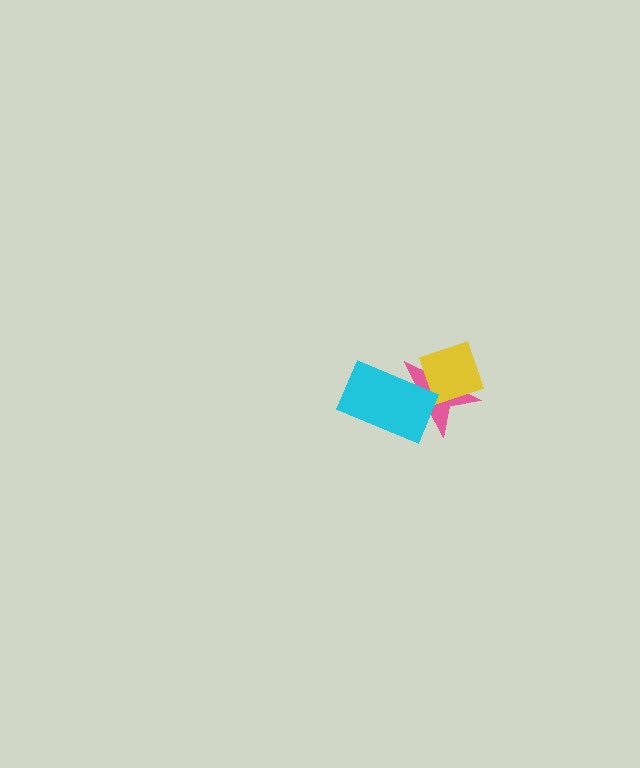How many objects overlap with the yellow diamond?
2 objects overlap with the yellow diamond.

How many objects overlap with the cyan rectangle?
2 objects overlap with the cyan rectangle.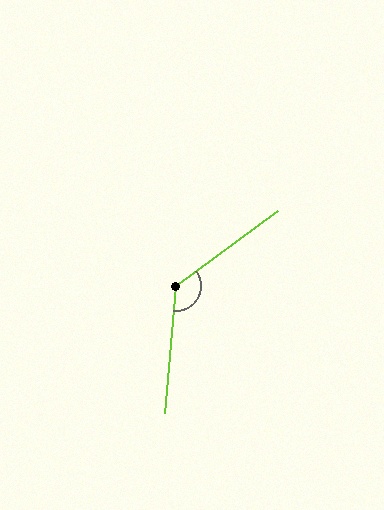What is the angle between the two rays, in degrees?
Approximately 131 degrees.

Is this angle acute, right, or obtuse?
It is obtuse.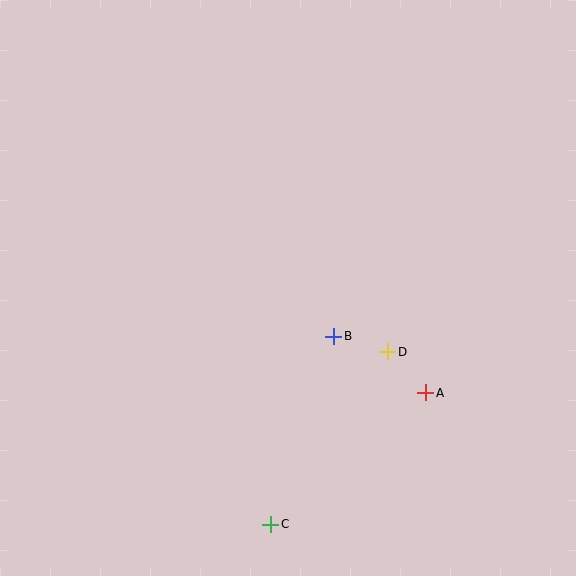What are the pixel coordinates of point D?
Point D is at (388, 352).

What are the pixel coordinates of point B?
Point B is at (334, 336).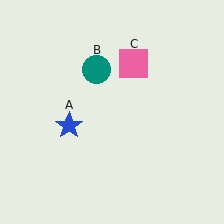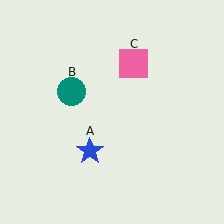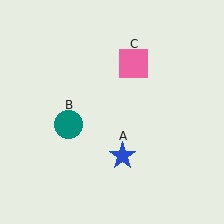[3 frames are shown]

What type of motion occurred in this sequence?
The blue star (object A), teal circle (object B) rotated counterclockwise around the center of the scene.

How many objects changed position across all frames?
2 objects changed position: blue star (object A), teal circle (object B).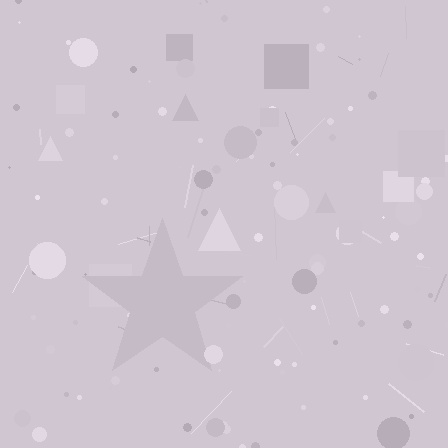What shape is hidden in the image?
A star is hidden in the image.